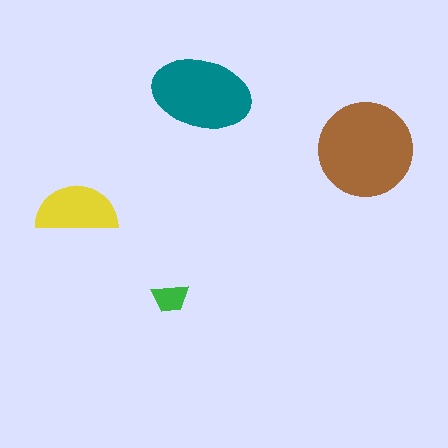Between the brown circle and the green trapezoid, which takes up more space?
The brown circle.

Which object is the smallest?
The green trapezoid.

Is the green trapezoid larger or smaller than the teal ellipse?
Smaller.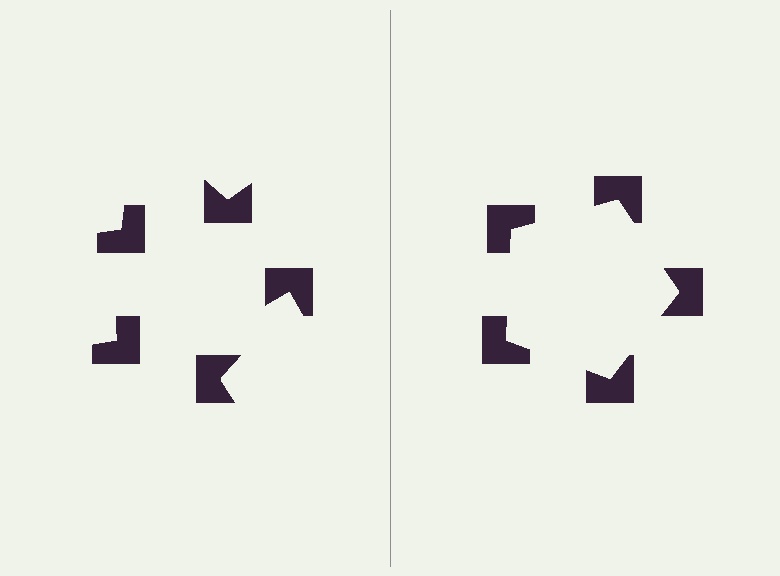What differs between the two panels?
The notched squares are positioned identically on both sides; only the wedge orientations differ. On the right they align to a pentagon; on the left they are misaligned.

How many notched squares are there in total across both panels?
10 — 5 on each side.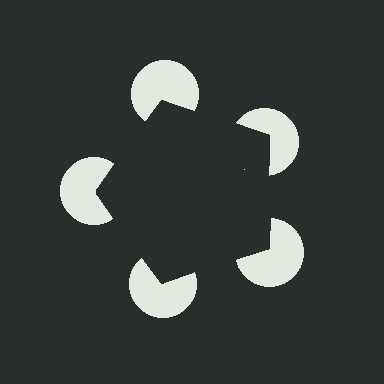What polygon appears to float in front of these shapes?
An illusory pentagon — its edges are inferred from the aligned wedge cuts in the pac-man discs, not physically drawn.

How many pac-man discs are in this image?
There are 5 — one at each vertex of the illusory pentagon.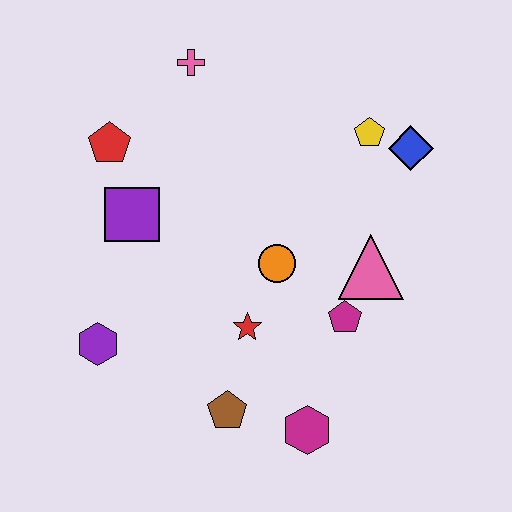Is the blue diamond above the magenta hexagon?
Yes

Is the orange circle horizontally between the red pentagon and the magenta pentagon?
Yes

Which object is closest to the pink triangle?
The magenta pentagon is closest to the pink triangle.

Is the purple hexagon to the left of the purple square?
Yes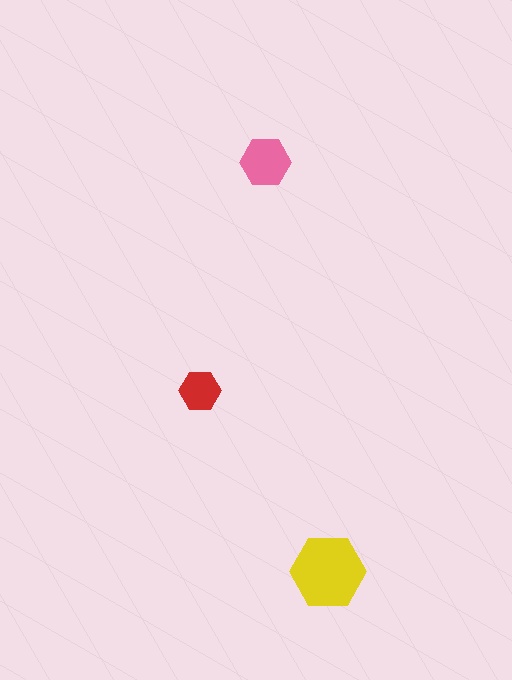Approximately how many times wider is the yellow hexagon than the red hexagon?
About 2 times wider.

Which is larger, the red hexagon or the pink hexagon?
The pink one.